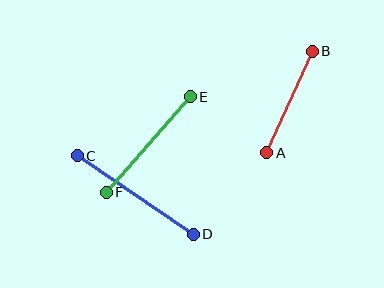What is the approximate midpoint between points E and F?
The midpoint is at approximately (148, 144) pixels.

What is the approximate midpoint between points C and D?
The midpoint is at approximately (135, 195) pixels.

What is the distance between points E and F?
The distance is approximately 127 pixels.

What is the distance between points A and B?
The distance is approximately 111 pixels.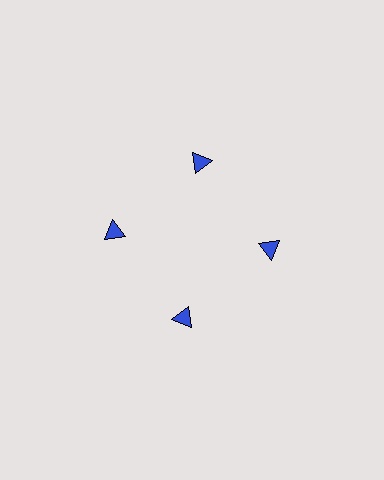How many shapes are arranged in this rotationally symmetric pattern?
There are 4 shapes, arranged in 4 groups of 1.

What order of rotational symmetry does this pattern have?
This pattern has 4-fold rotational symmetry.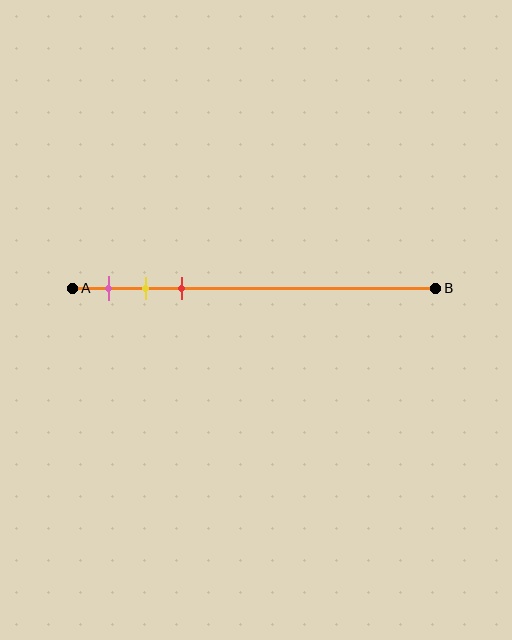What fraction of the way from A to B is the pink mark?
The pink mark is approximately 10% (0.1) of the way from A to B.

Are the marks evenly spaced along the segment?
Yes, the marks are approximately evenly spaced.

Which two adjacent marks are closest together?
The yellow and red marks are the closest adjacent pair.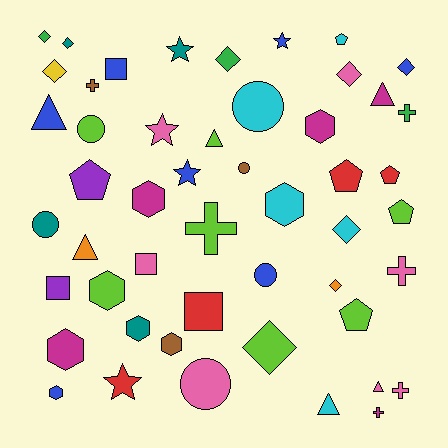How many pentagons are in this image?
There are 6 pentagons.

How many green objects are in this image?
There are 3 green objects.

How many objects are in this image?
There are 50 objects.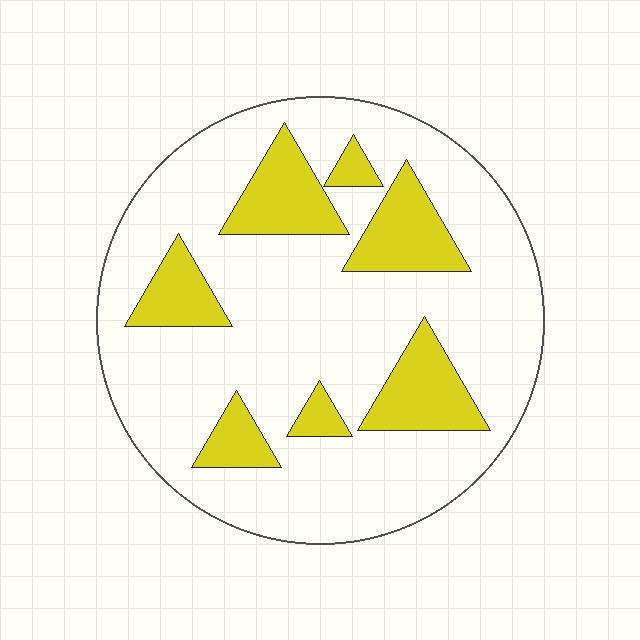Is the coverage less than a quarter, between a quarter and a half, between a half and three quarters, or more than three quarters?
Less than a quarter.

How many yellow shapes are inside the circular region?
7.